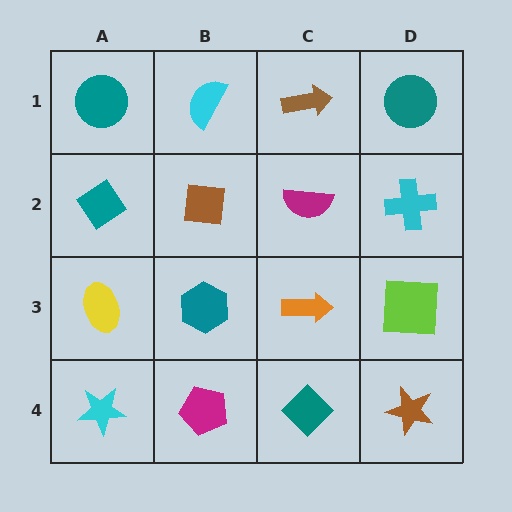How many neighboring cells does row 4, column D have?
2.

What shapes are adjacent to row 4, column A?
A yellow ellipse (row 3, column A), a magenta pentagon (row 4, column B).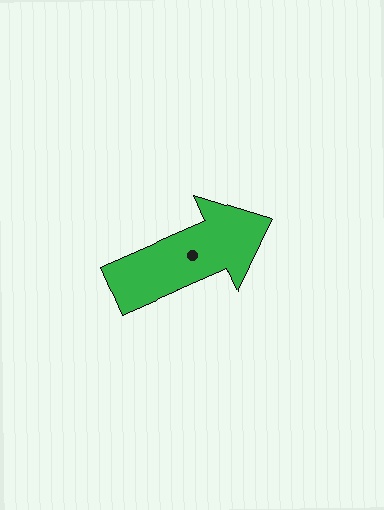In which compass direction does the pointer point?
Northeast.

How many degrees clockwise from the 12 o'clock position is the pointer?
Approximately 66 degrees.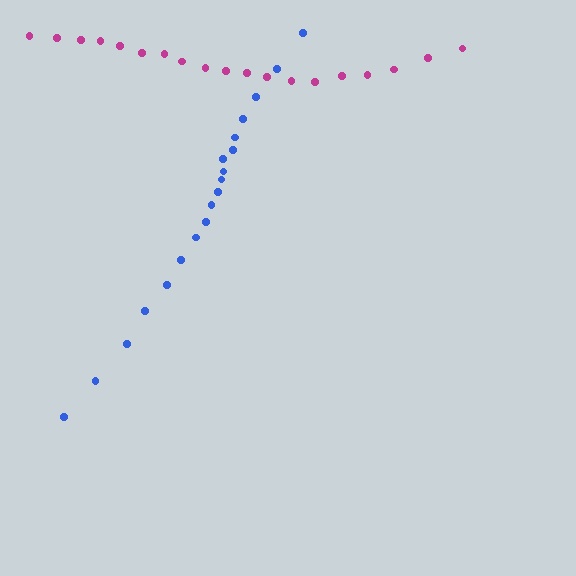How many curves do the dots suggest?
There are 2 distinct paths.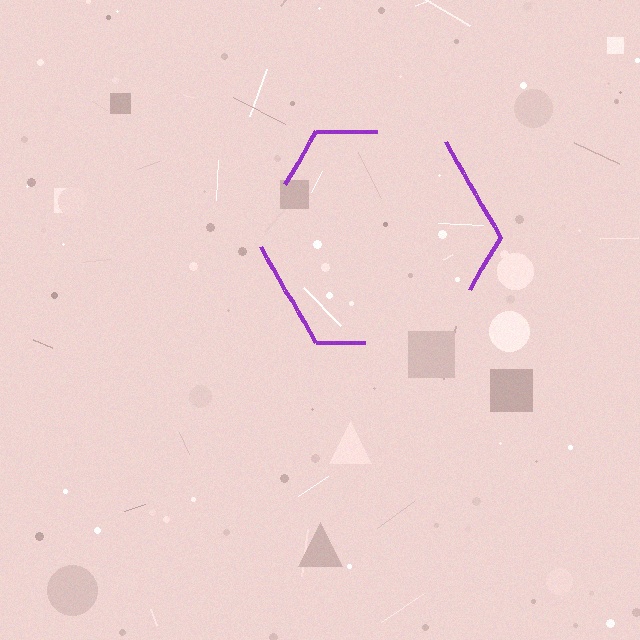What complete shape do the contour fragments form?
The contour fragments form a hexagon.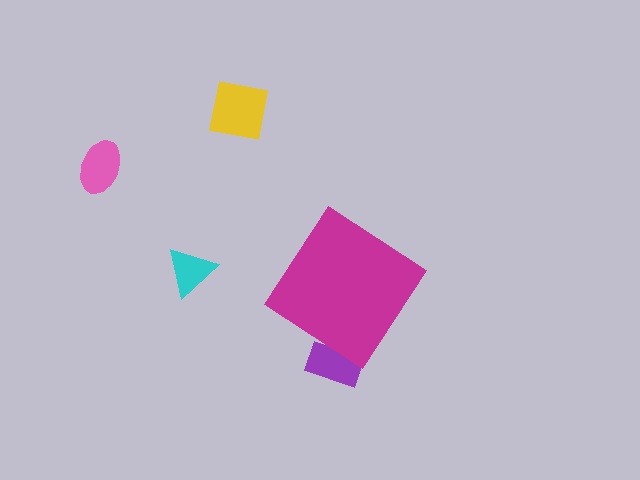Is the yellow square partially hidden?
No, the yellow square is fully visible.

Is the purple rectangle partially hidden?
Yes, the purple rectangle is partially hidden behind the magenta diamond.